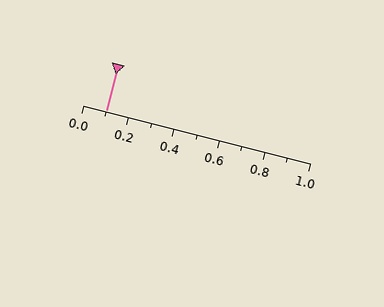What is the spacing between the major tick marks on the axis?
The major ticks are spaced 0.2 apart.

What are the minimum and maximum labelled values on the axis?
The axis runs from 0.0 to 1.0.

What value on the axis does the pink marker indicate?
The marker indicates approximately 0.1.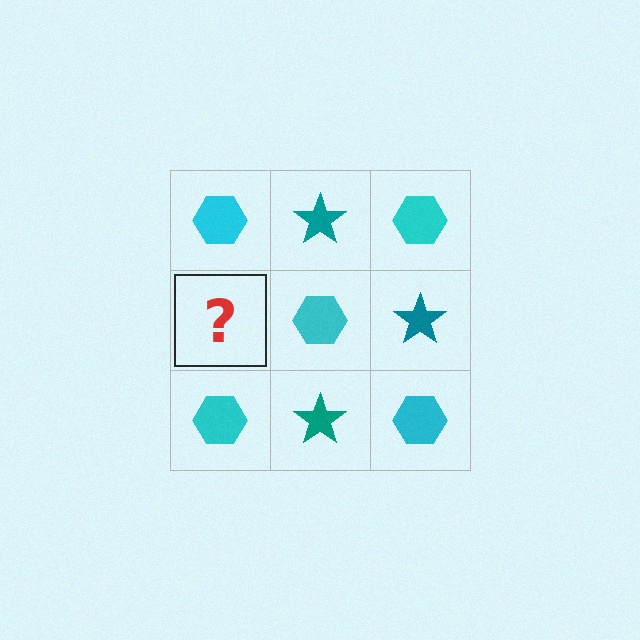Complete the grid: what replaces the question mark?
The question mark should be replaced with a teal star.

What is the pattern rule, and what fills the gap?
The rule is that it alternates cyan hexagon and teal star in a checkerboard pattern. The gap should be filled with a teal star.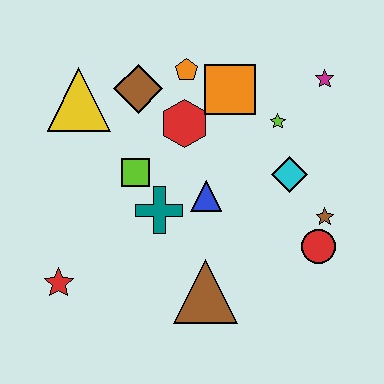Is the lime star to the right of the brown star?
No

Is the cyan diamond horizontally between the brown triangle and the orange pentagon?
No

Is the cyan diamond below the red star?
No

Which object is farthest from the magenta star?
The red star is farthest from the magenta star.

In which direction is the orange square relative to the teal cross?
The orange square is above the teal cross.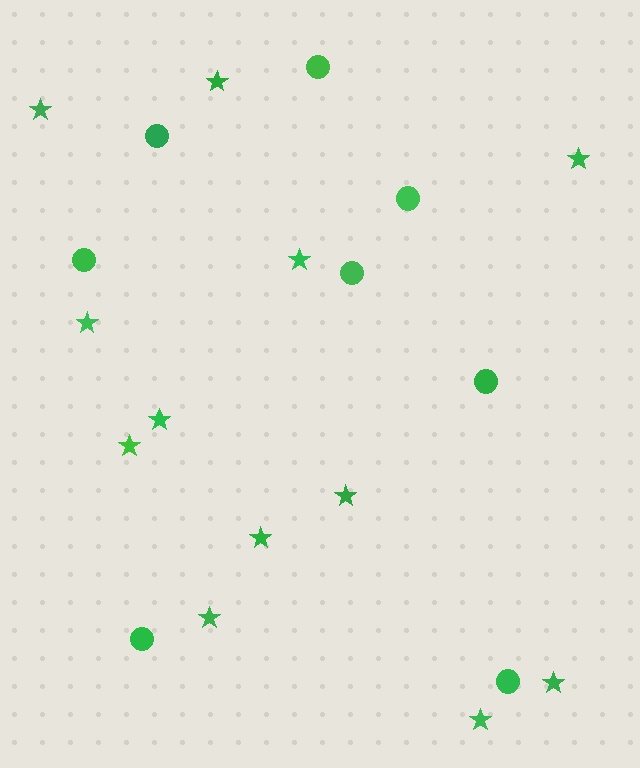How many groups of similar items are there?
There are 2 groups: one group of circles (8) and one group of stars (12).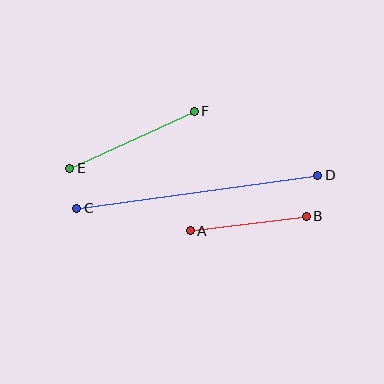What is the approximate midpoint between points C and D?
The midpoint is at approximately (197, 192) pixels.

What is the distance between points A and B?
The distance is approximately 117 pixels.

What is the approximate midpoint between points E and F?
The midpoint is at approximately (132, 140) pixels.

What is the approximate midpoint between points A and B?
The midpoint is at approximately (248, 224) pixels.